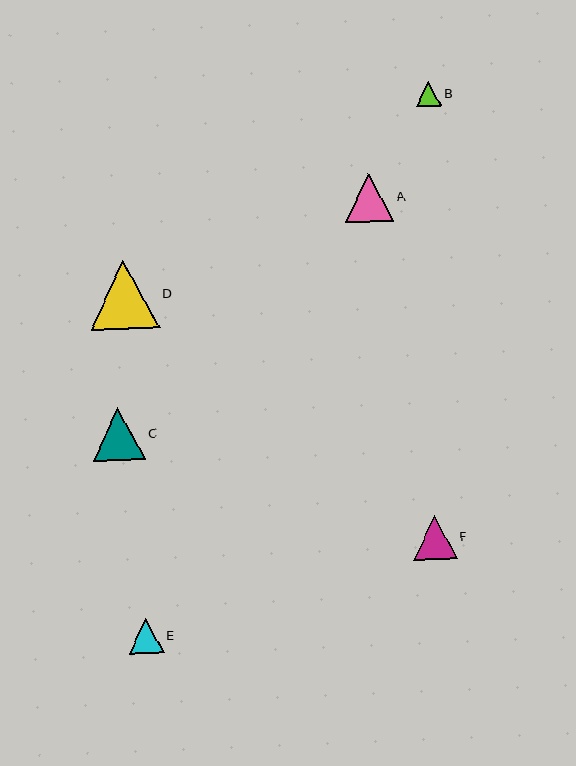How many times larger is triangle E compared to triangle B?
Triangle E is approximately 1.4 times the size of triangle B.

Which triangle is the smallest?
Triangle B is the smallest with a size of approximately 25 pixels.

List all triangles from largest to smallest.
From largest to smallest: D, C, A, F, E, B.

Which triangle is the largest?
Triangle D is the largest with a size of approximately 69 pixels.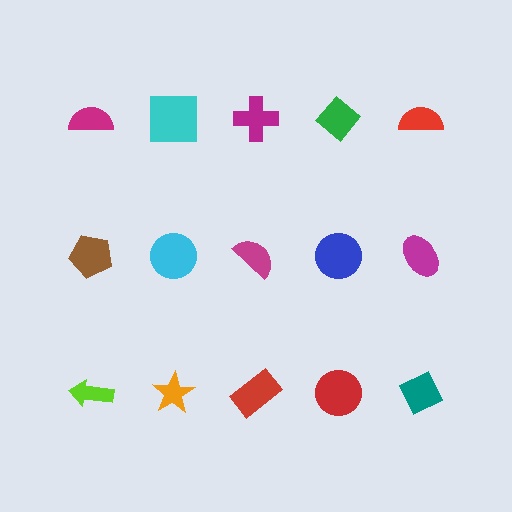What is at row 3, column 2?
An orange star.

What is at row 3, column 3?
A red rectangle.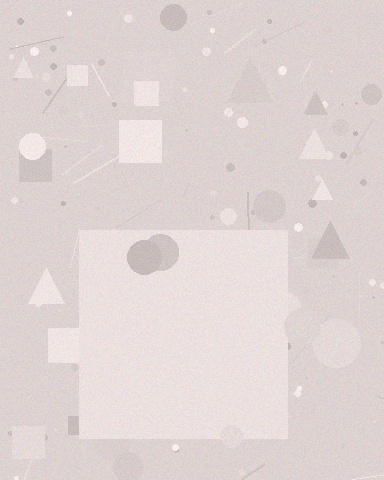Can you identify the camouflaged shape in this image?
The camouflaged shape is a square.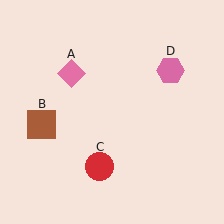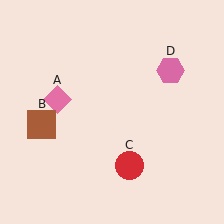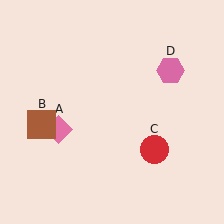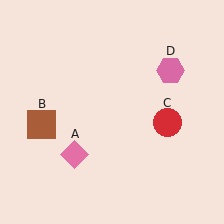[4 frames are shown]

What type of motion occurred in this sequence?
The pink diamond (object A), red circle (object C) rotated counterclockwise around the center of the scene.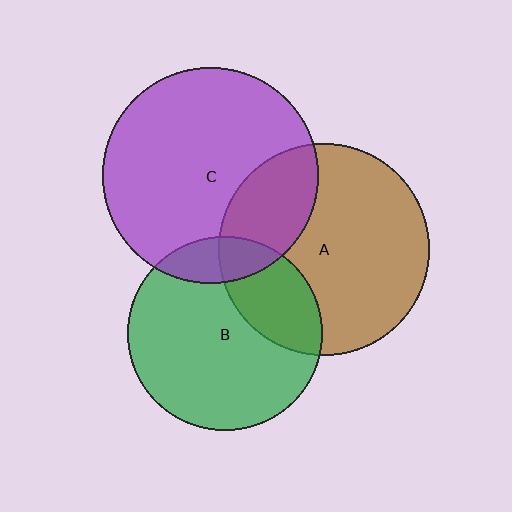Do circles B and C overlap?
Yes.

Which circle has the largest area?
Circle C (purple).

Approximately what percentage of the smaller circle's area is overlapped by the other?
Approximately 15%.